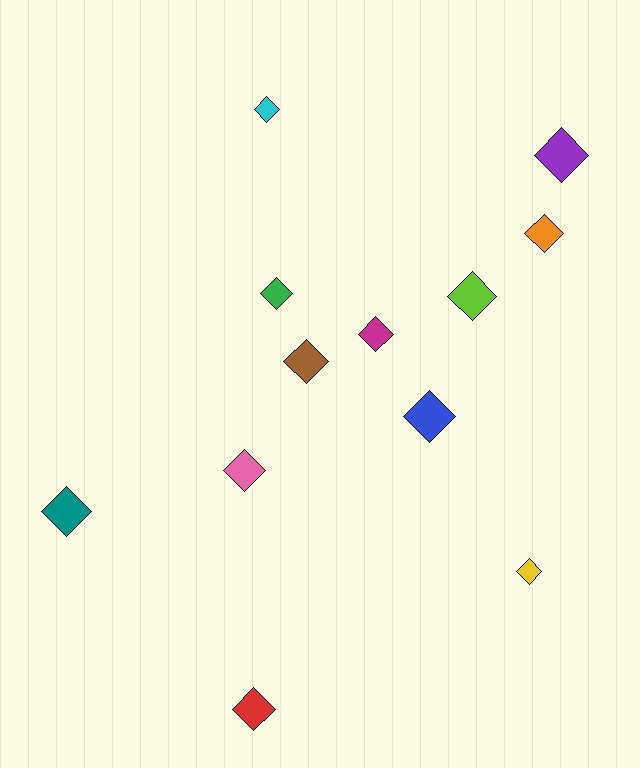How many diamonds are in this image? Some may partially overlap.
There are 12 diamonds.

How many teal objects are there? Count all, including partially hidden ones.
There is 1 teal object.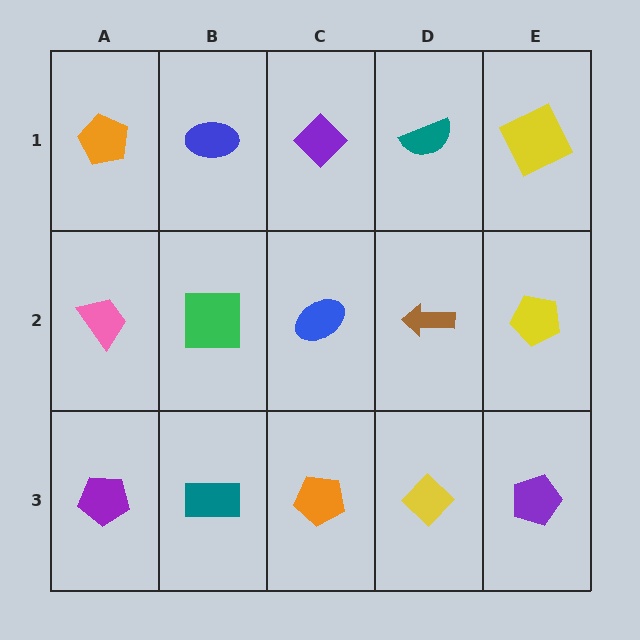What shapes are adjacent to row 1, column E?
A yellow pentagon (row 2, column E), a teal semicircle (row 1, column D).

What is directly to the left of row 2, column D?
A blue ellipse.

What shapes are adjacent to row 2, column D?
A teal semicircle (row 1, column D), a yellow diamond (row 3, column D), a blue ellipse (row 2, column C), a yellow pentagon (row 2, column E).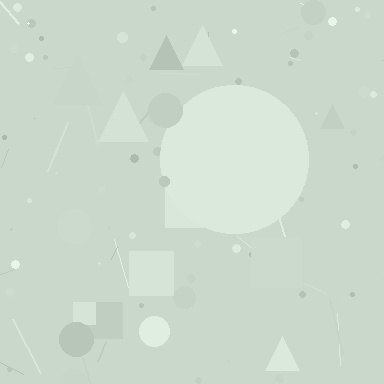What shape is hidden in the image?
A circle is hidden in the image.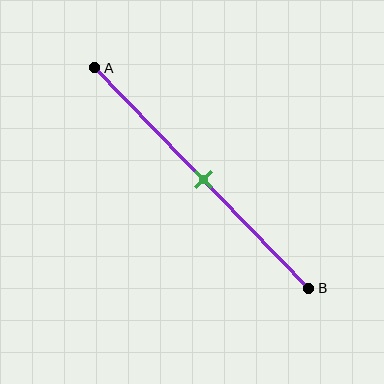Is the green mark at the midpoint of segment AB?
Yes, the mark is approximately at the midpoint.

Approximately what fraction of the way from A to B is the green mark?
The green mark is approximately 50% of the way from A to B.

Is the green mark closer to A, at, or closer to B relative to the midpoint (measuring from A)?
The green mark is approximately at the midpoint of segment AB.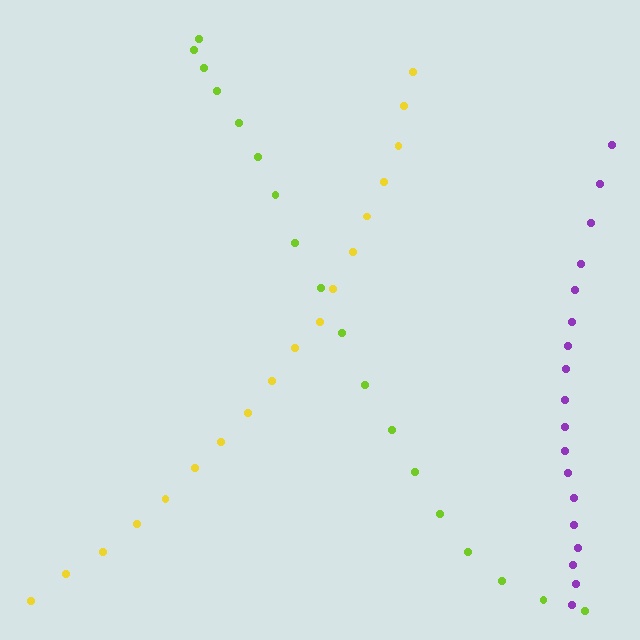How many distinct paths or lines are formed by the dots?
There are 3 distinct paths.